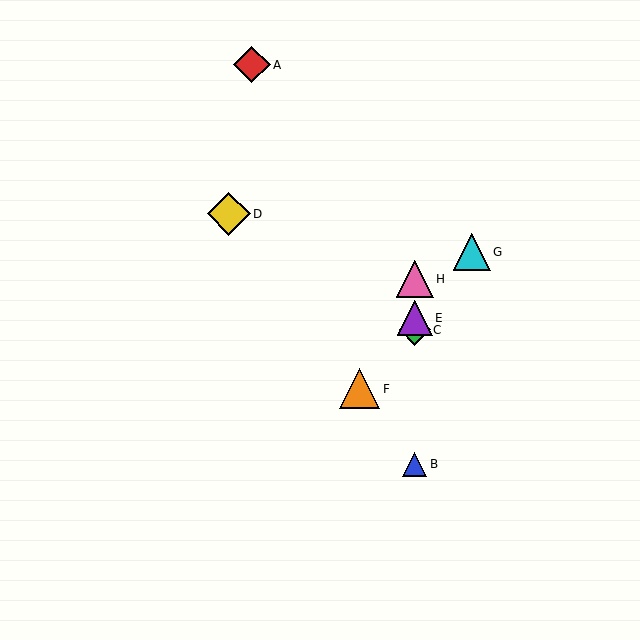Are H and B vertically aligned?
Yes, both are at x≈415.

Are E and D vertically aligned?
No, E is at x≈415 and D is at x≈229.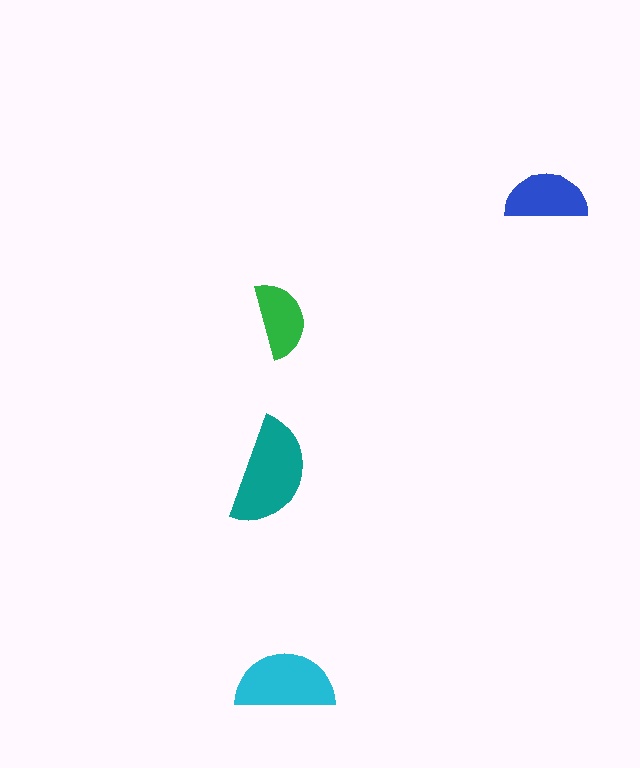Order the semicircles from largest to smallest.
the teal one, the cyan one, the blue one, the green one.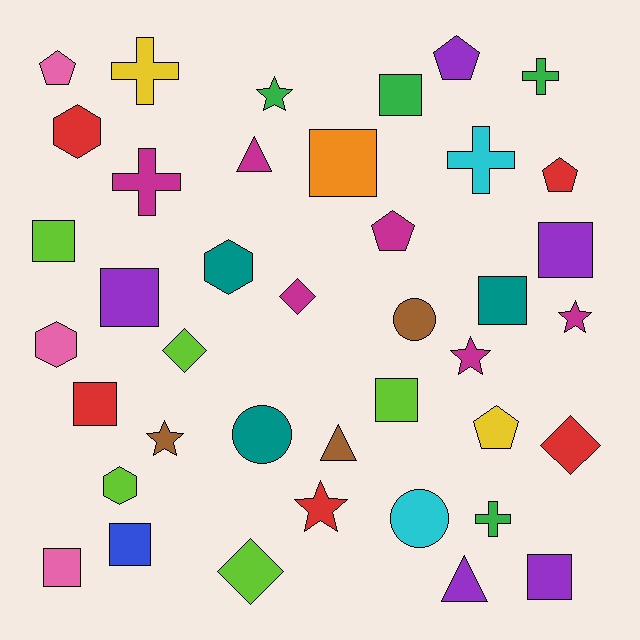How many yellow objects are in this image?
There are 2 yellow objects.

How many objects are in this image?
There are 40 objects.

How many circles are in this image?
There are 3 circles.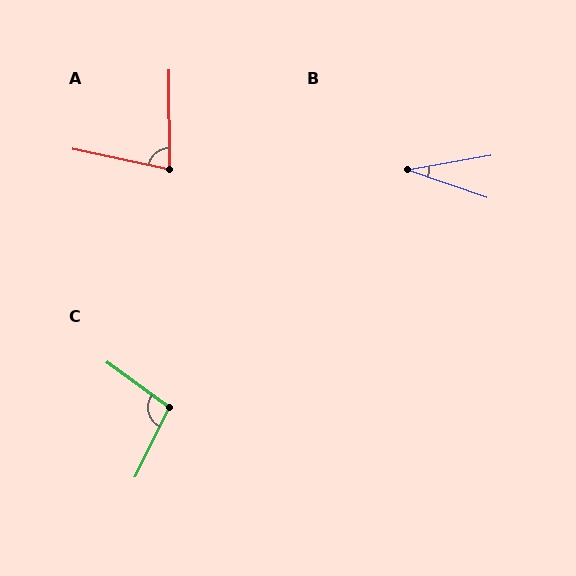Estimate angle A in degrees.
Approximately 78 degrees.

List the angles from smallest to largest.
B (29°), A (78°), C (100°).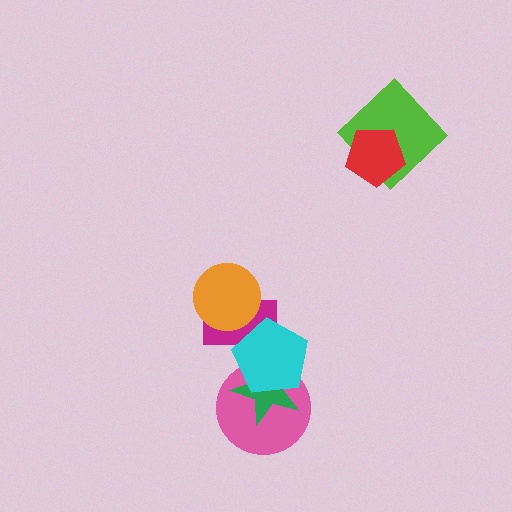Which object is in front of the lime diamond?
The red pentagon is in front of the lime diamond.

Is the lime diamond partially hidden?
Yes, it is partially covered by another shape.